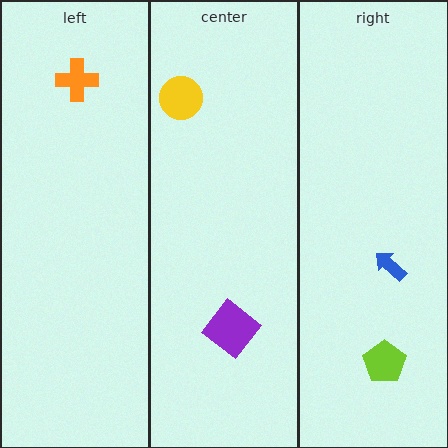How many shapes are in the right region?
2.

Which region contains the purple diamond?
The center region.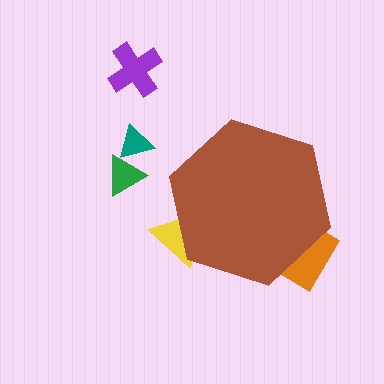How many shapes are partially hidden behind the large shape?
2 shapes are partially hidden.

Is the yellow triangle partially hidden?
Yes, the yellow triangle is partially hidden behind the brown hexagon.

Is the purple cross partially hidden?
No, the purple cross is fully visible.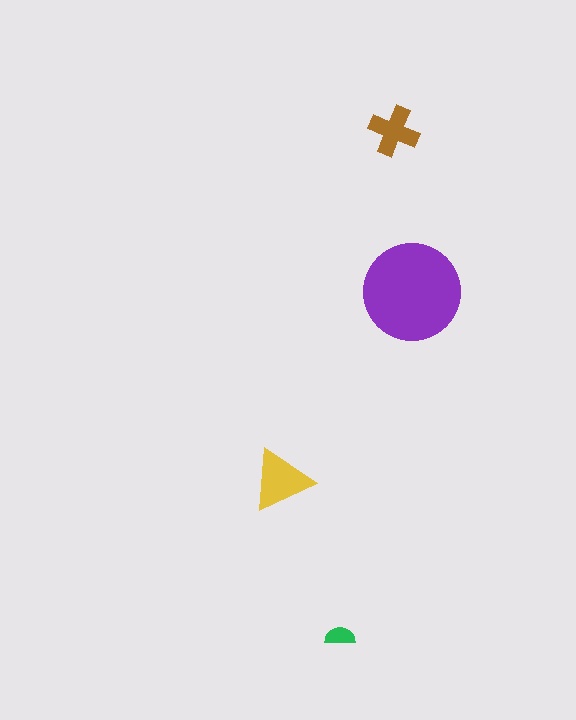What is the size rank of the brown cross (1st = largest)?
3rd.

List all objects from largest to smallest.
The purple circle, the yellow triangle, the brown cross, the green semicircle.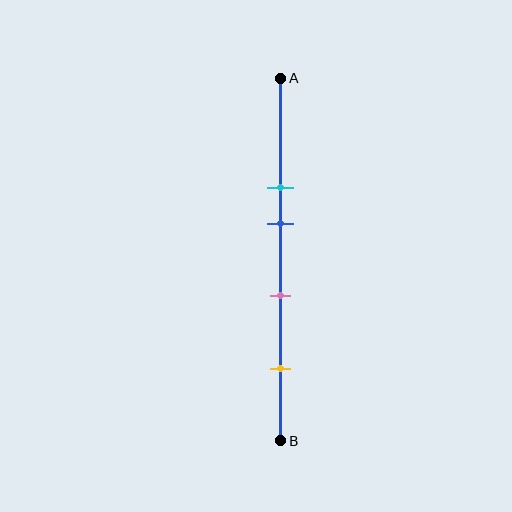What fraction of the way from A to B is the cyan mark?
The cyan mark is approximately 30% (0.3) of the way from A to B.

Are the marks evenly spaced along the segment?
No, the marks are not evenly spaced.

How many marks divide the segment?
There are 4 marks dividing the segment.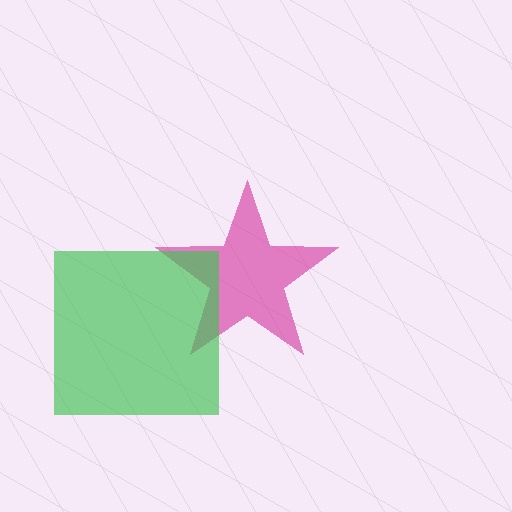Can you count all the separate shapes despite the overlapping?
Yes, there are 2 separate shapes.